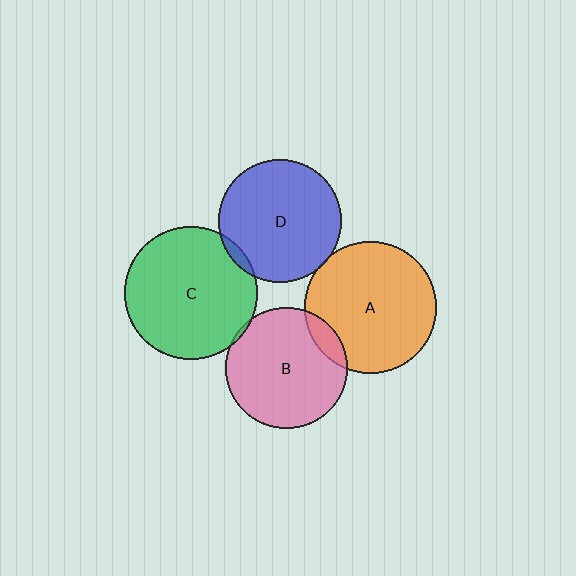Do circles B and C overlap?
Yes.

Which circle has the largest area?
Circle C (green).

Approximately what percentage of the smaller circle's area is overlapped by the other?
Approximately 5%.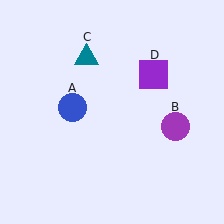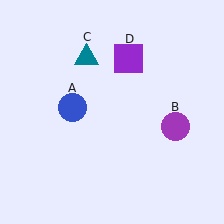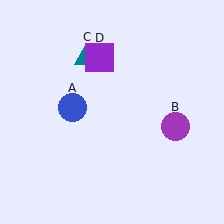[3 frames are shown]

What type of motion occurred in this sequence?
The purple square (object D) rotated counterclockwise around the center of the scene.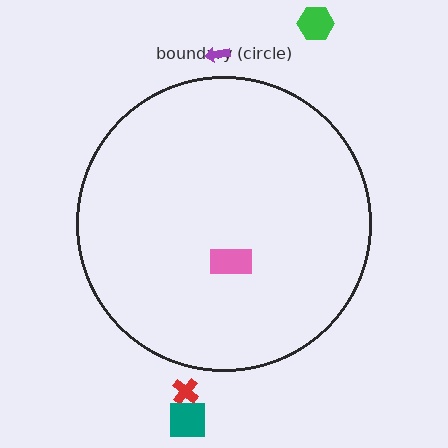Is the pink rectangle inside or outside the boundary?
Inside.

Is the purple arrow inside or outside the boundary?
Outside.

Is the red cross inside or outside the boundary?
Outside.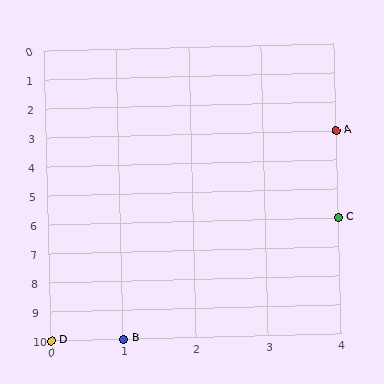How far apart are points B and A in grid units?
Points B and A are 3 columns and 7 rows apart (about 7.6 grid units diagonally).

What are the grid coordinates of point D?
Point D is at grid coordinates (0, 10).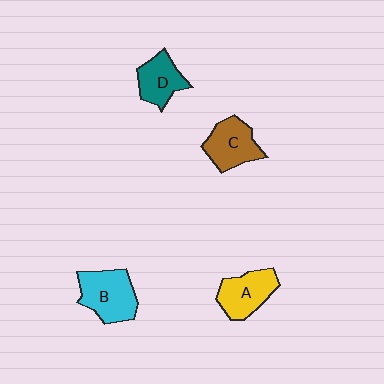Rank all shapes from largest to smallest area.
From largest to smallest: B (cyan), A (yellow), C (brown), D (teal).